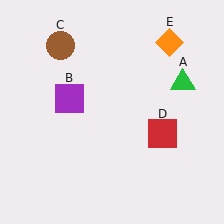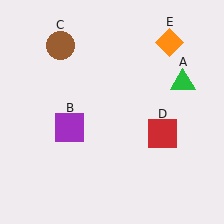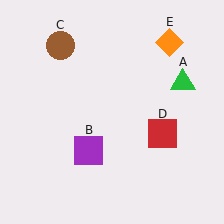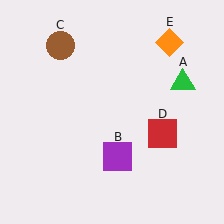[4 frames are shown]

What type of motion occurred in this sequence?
The purple square (object B) rotated counterclockwise around the center of the scene.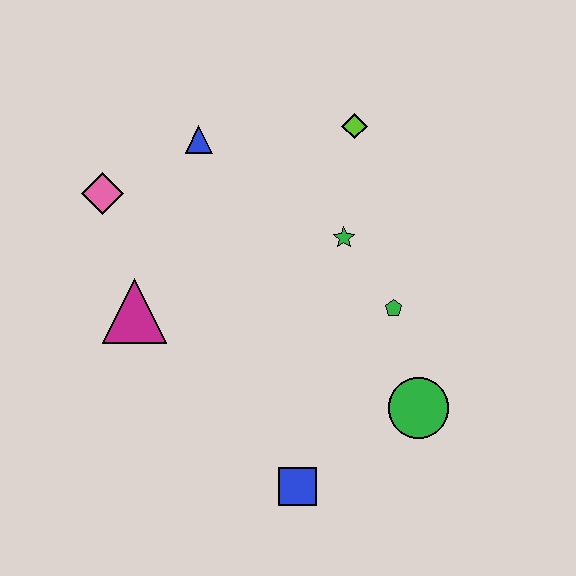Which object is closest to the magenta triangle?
The pink diamond is closest to the magenta triangle.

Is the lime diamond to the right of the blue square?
Yes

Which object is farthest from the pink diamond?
The green circle is farthest from the pink diamond.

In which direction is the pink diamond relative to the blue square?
The pink diamond is above the blue square.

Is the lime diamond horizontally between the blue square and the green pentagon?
Yes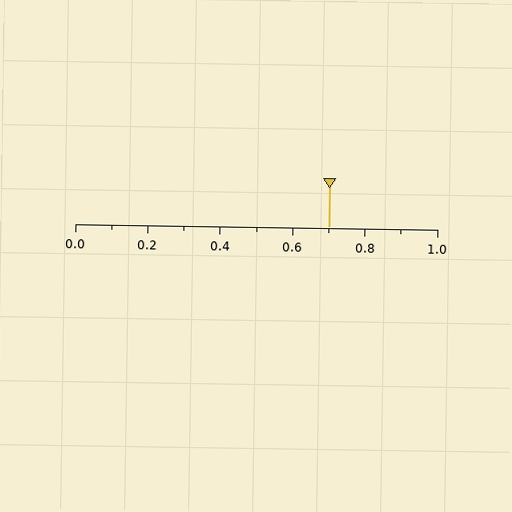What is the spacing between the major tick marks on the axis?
The major ticks are spaced 0.2 apart.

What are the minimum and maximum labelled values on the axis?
The axis runs from 0.0 to 1.0.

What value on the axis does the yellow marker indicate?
The marker indicates approximately 0.7.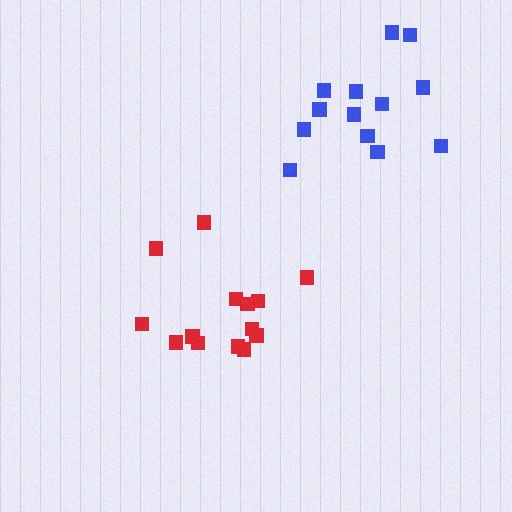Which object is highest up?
The blue cluster is topmost.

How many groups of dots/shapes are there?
There are 2 groups.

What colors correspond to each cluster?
The clusters are colored: red, blue.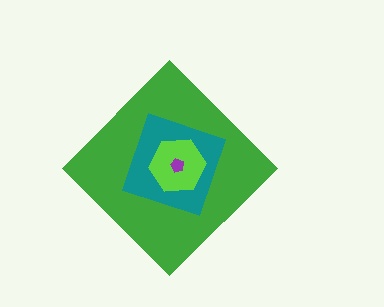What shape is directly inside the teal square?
The lime hexagon.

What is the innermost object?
The purple pentagon.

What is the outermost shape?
The green diamond.